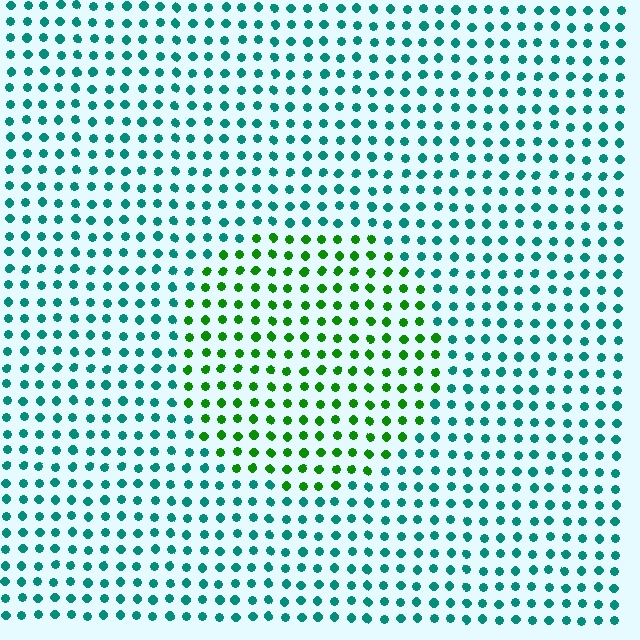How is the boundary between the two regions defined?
The boundary is defined purely by a slight shift in hue (about 54 degrees). Spacing, size, and orientation are identical on both sides.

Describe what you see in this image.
The image is filled with small teal elements in a uniform arrangement. A circle-shaped region is visible where the elements are tinted to a slightly different hue, forming a subtle color boundary.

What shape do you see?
I see a circle.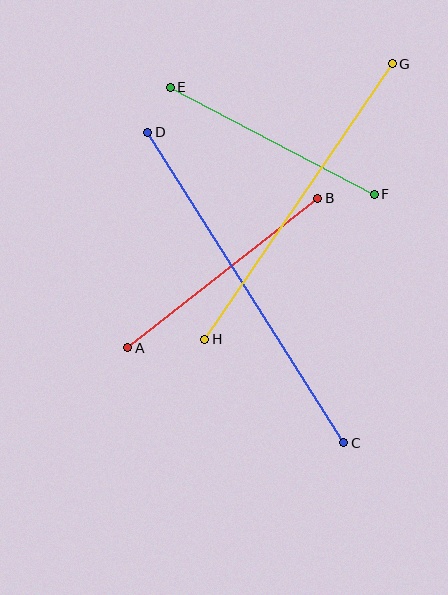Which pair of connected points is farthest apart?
Points C and D are farthest apart.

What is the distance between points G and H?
The distance is approximately 333 pixels.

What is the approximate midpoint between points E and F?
The midpoint is at approximately (272, 141) pixels.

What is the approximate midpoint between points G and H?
The midpoint is at approximately (298, 202) pixels.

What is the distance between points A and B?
The distance is approximately 242 pixels.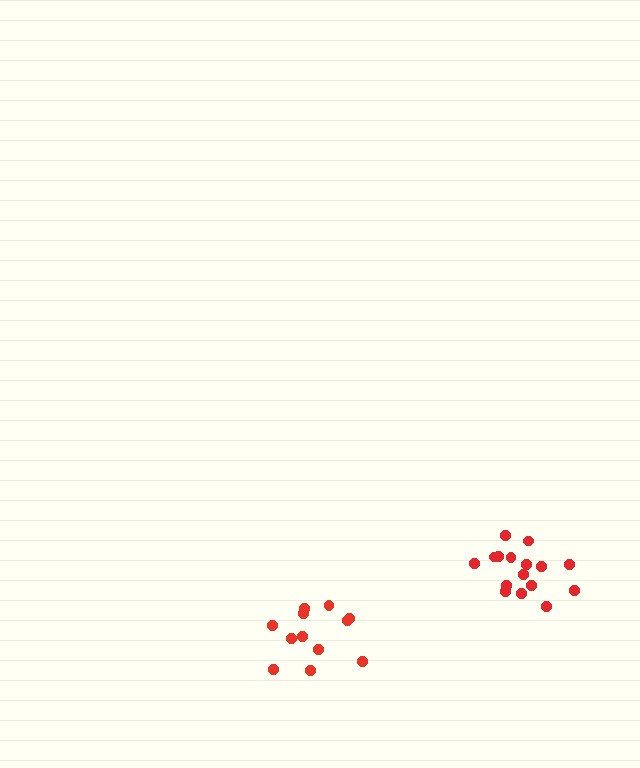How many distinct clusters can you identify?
There are 2 distinct clusters.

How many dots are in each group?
Group 1: 16 dots, Group 2: 12 dots (28 total).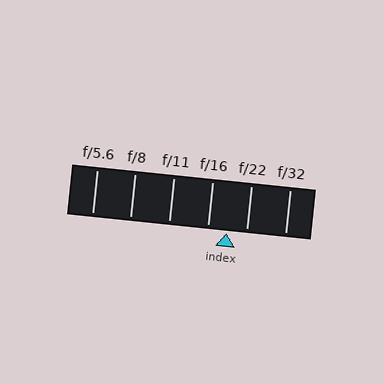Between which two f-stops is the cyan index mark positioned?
The index mark is between f/16 and f/22.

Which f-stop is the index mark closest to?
The index mark is closest to f/16.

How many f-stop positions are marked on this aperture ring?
There are 6 f-stop positions marked.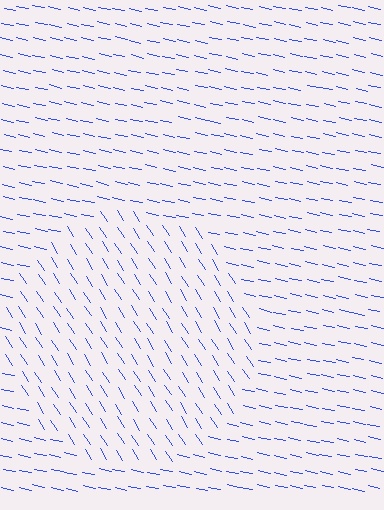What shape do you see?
I see a circle.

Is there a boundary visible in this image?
Yes, there is a texture boundary formed by a change in line orientation.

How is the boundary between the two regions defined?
The boundary is defined purely by a change in line orientation (approximately 45 degrees difference). All lines are the same color and thickness.